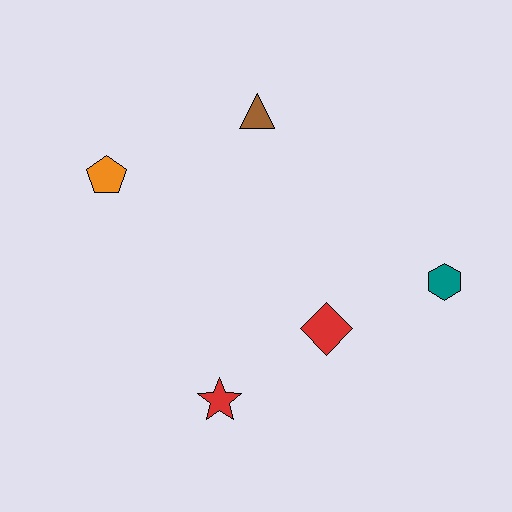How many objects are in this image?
There are 5 objects.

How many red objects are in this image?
There are 2 red objects.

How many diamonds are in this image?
There is 1 diamond.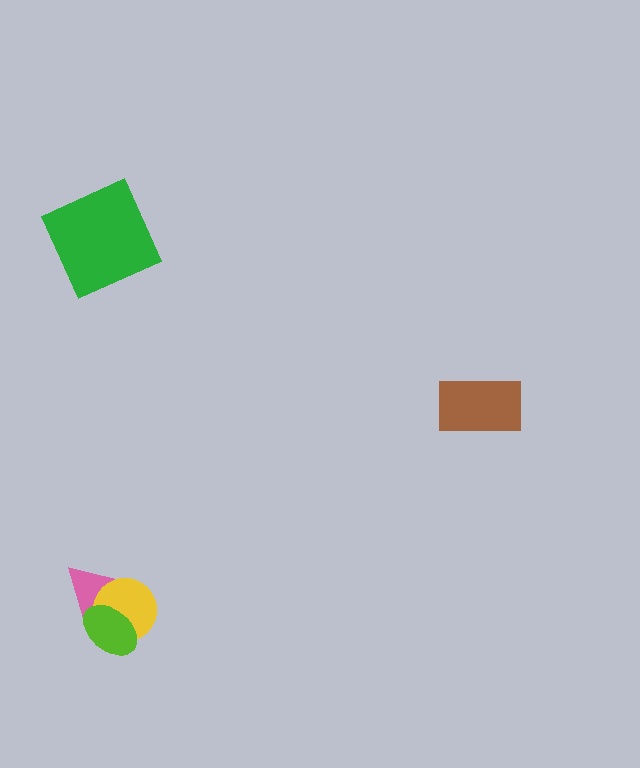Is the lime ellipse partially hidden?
No, no other shape covers it.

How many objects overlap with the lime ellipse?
2 objects overlap with the lime ellipse.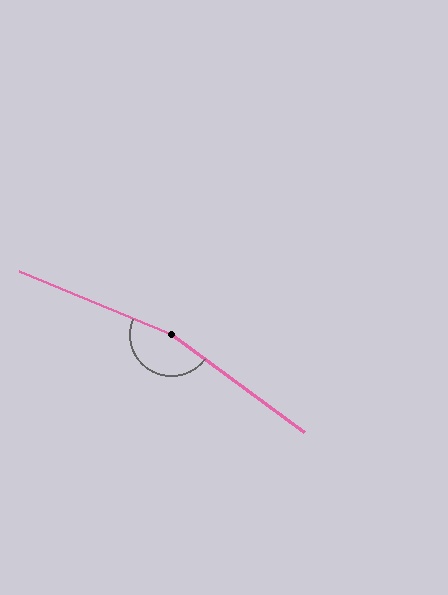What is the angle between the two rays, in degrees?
Approximately 166 degrees.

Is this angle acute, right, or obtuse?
It is obtuse.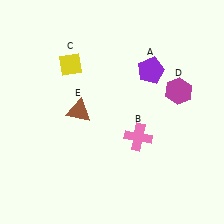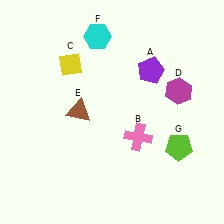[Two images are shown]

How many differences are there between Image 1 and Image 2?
There are 2 differences between the two images.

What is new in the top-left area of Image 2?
A cyan hexagon (F) was added in the top-left area of Image 2.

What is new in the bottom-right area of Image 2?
A lime pentagon (G) was added in the bottom-right area of Image 2.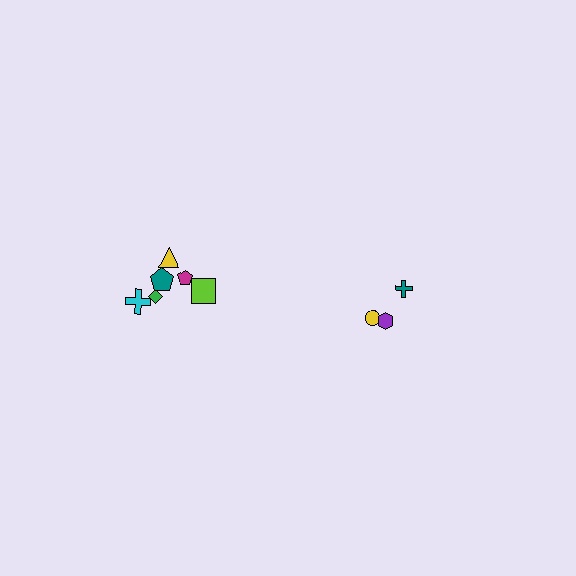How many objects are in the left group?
There are 6 objects.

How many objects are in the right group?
There are 3 objects.